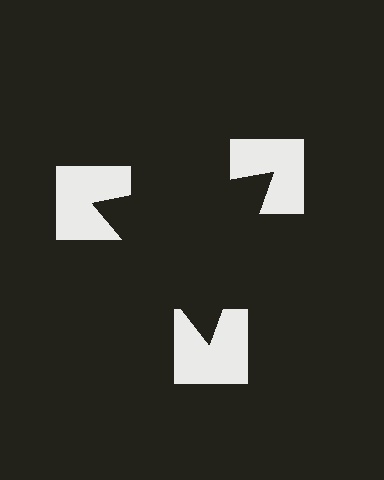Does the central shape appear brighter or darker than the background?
It typically appears slightly darker than the background, even though no actual brightness change is drawn.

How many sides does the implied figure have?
3 sides.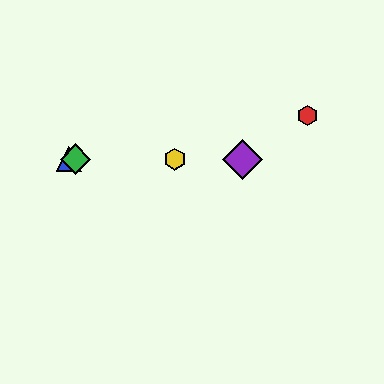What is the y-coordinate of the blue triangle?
The blue triangle is at y≈159.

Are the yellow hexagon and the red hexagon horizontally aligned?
No, the yellow hexagon is at y≈159 and the red hexagon is at y≈115.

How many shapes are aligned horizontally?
4 shapes (the blue triangle, the green diamond, the yellow hexagon, the purple diamond) are aligned horizontally.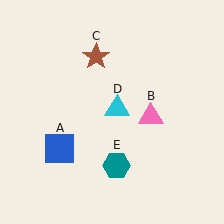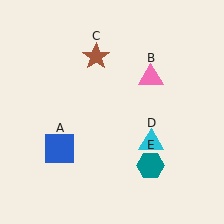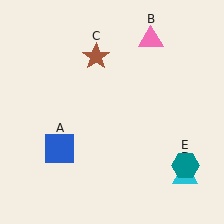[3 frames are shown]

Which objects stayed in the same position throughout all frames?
Blue square (object A) and brown star (object C) remained stationary.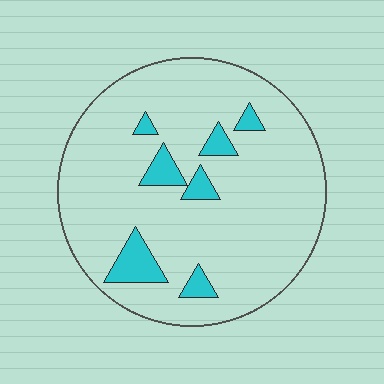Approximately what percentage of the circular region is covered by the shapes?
Approximately 10%.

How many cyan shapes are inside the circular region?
7.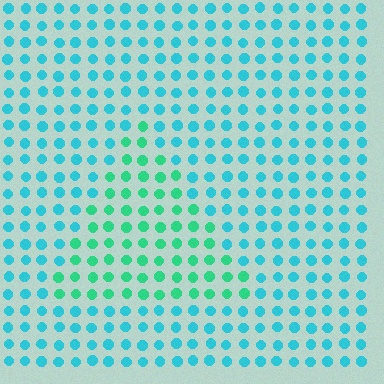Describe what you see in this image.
The image is filled with small cyan elements in a uniform arrangement. A triangle-shaped region is visible where the elements are tinted to a slightly different hue, forming a subtle color boundary.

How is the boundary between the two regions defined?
The boundary is defined purely by a slight shift in hue (about 34 degrees). Spacing, size, and orientation are identical on both sides.